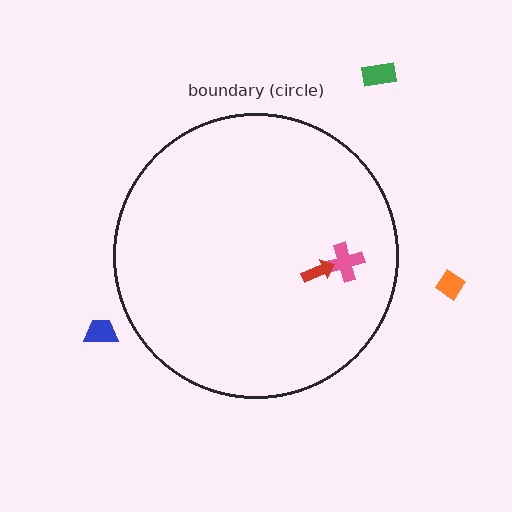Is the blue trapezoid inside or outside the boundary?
Outside.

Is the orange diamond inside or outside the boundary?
Outside.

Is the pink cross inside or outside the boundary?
Inside.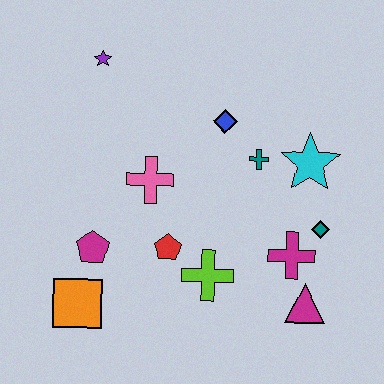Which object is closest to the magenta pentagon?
The orange square is closest to the magenta pentagon.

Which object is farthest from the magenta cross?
The purple star is farthest from the magenta cross.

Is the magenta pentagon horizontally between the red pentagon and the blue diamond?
No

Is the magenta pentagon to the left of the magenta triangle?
Yes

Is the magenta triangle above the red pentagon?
No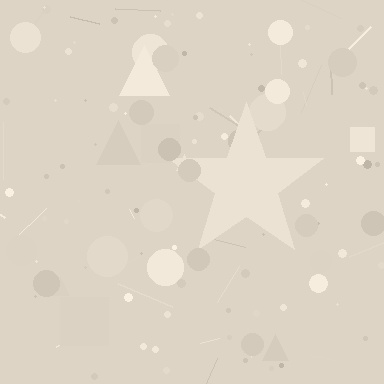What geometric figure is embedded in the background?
A star is embedded in the background.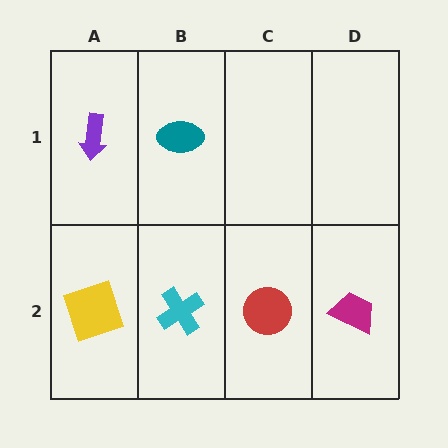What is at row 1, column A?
A purple arrow.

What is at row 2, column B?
A cyan cross.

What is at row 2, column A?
A yellow square.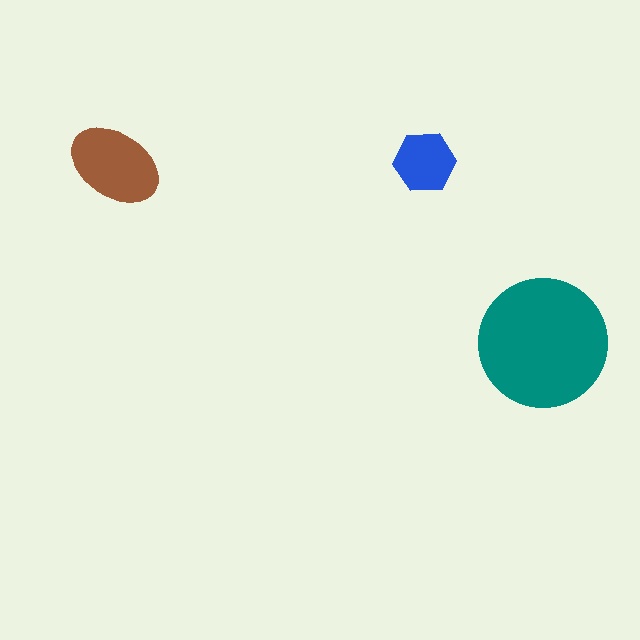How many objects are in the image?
There are 3 objects in the image.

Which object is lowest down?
The teal circle is bottommost.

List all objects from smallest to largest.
The blue hexagon, the brown ellipse, the teal circle.